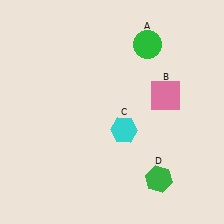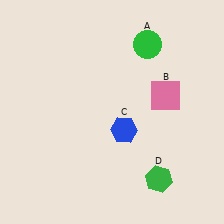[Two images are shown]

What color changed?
The hexagon (C) changed from cyan in Image 1 to blue in Image 2.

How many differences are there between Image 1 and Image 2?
There is 1 difference between the two images.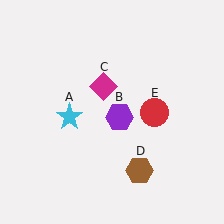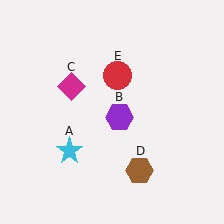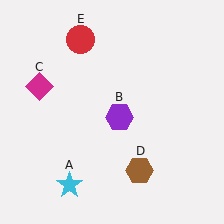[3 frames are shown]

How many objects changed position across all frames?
3 objects changed position: cyan star (object A), magenta diamond (object C), red circle (object E).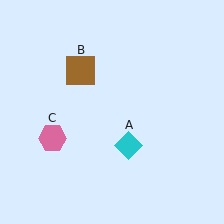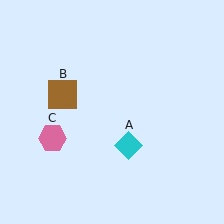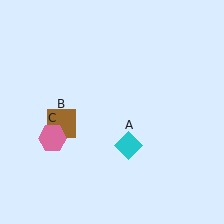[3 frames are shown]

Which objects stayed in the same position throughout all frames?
Cyan diamond (object A) and pink hexagon (object C) remained stationary.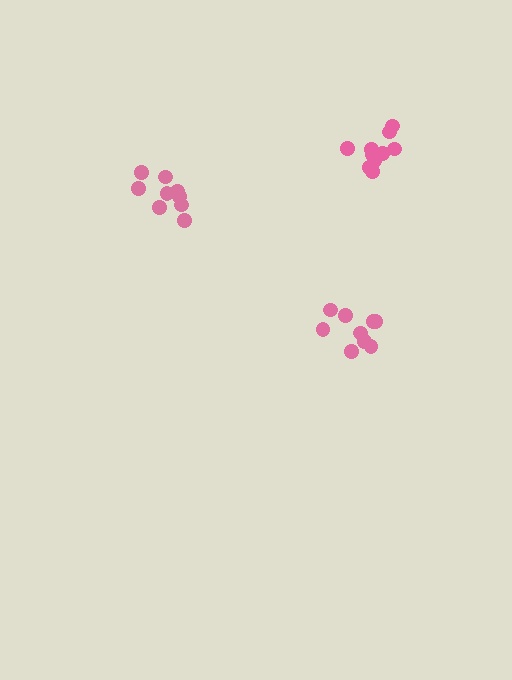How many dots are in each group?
Group 1: 10 dots, Group 2: 10 dots, Group 3: 10 dots (30 total).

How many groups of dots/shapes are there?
There are 3 groups.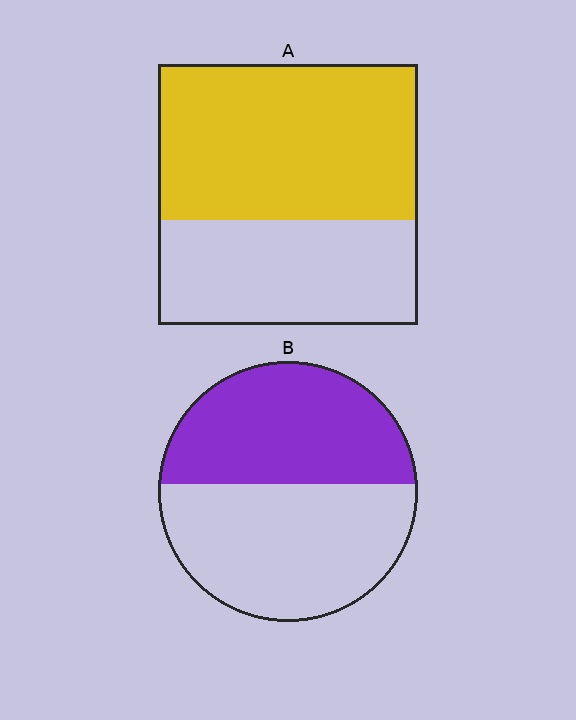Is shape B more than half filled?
Roughly half.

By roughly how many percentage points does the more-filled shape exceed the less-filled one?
By roughly 15 percentage points (A over B).